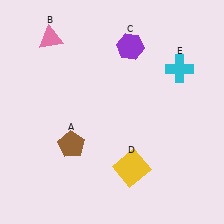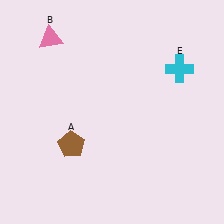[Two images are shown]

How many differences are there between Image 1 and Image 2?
There are 2 differences between the two images.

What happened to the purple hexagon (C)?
The purple hexagon (C) was removed in Image 2. It was in the top-right area of Image 1.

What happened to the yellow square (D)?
The yellow square (D) was removed in Image 2. It was in the bottom-right area of Image 1.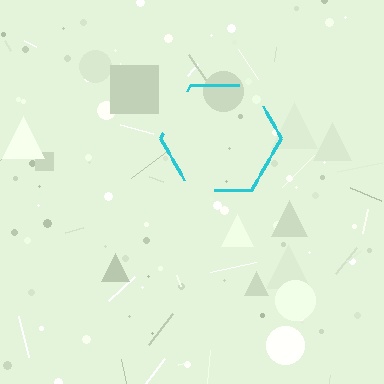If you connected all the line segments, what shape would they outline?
They would outline a hexagon.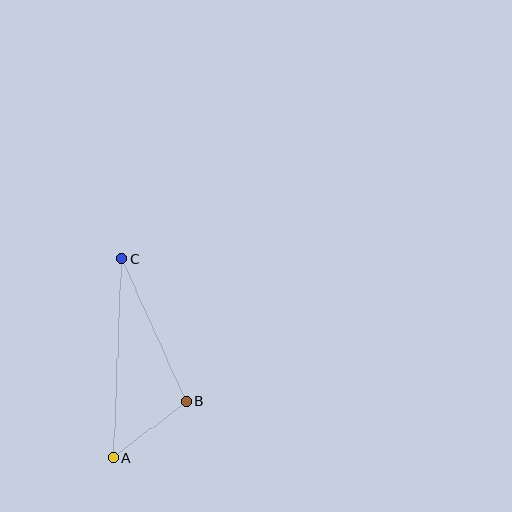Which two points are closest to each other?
Points A and B are closest to each other.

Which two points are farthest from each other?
Points A and C are farthest from each other.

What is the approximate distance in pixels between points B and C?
The distance between B and C is approximately 157 pixels.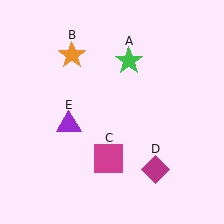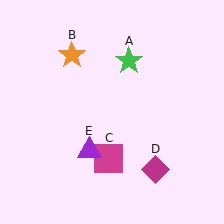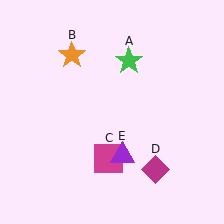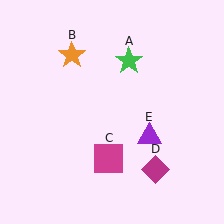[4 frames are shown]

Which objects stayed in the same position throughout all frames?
Green star (object A) and orange star (object B) and magenta square (object C) and magenta diamond (object D) remained stationary.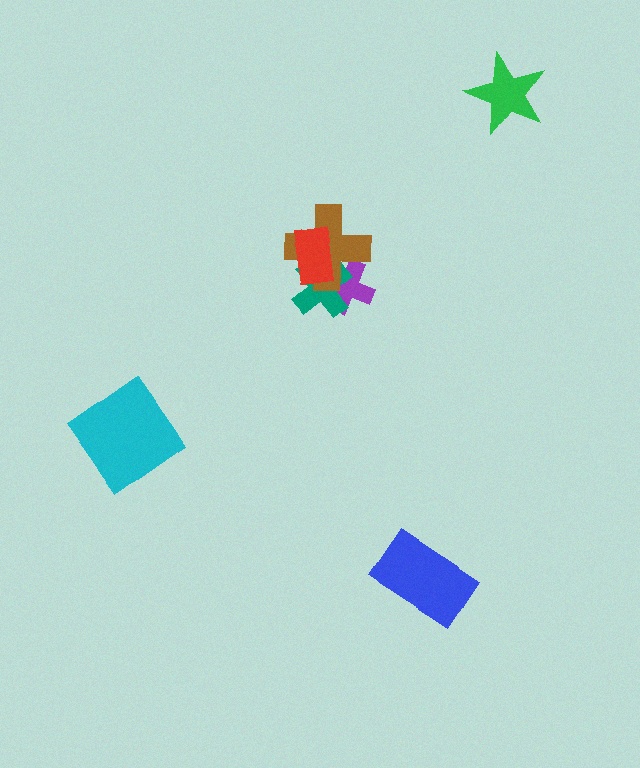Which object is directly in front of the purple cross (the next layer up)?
The teal cross is directly in front of the purple cross.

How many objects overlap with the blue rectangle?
0 objects overlap with the blue rectangle.